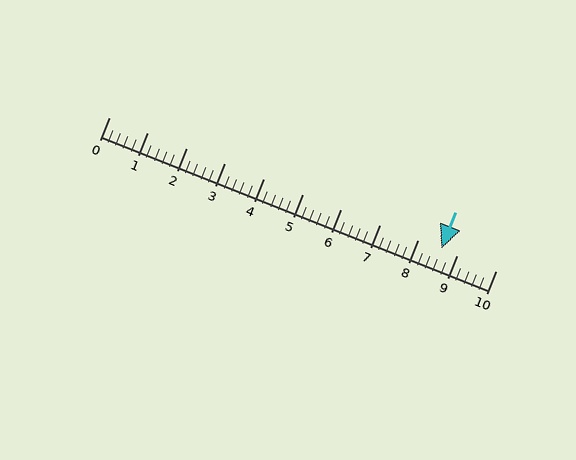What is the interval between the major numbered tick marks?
The major tick marks are spaced 1 units apart.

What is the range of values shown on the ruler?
The ruler shows values from 0 to 10.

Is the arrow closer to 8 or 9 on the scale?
The arrow is closer to 9.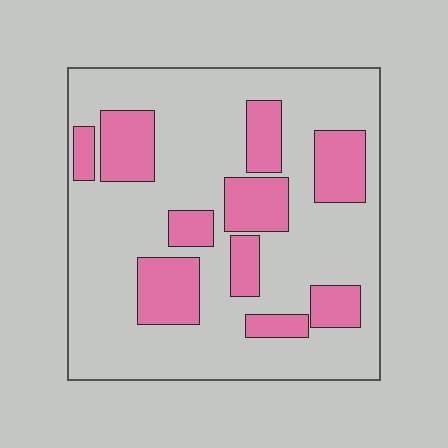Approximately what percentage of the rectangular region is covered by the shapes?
Approximately 25%.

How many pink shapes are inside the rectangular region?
10.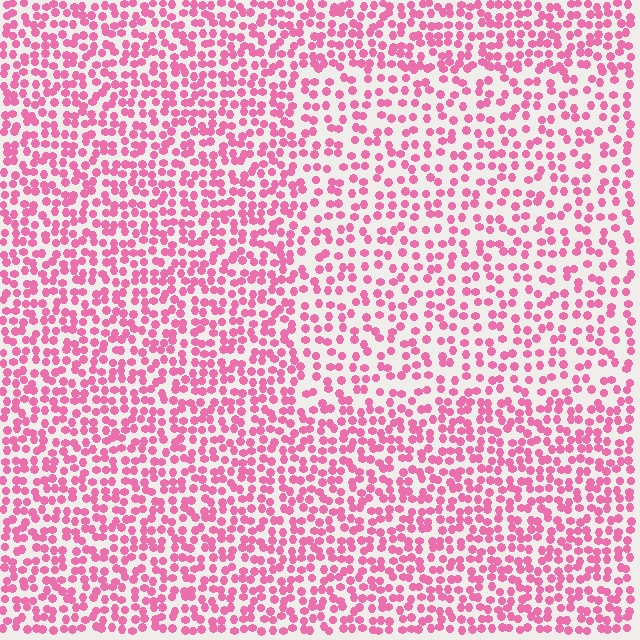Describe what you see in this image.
The image contains small pink elements arranged at two different densities. A rectangle-shaped region is visible where the elements are less densely packed than the surrounding area.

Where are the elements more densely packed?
The elements are more densely packed outside the rectangle boundary.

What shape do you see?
I see a rectangle.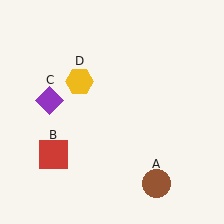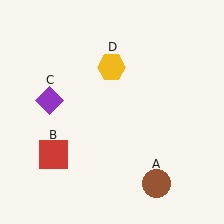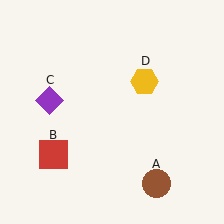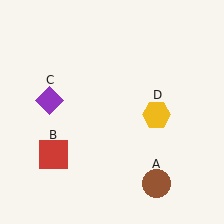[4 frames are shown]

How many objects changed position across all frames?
1 object changed position: yellow hexagon (object D).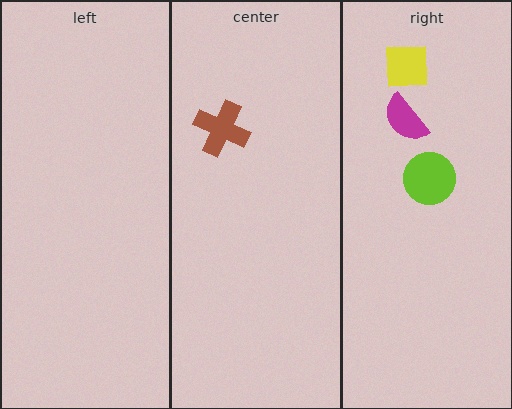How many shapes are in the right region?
3.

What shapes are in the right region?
The yellow square, the lime circle, the magenta semicircle.